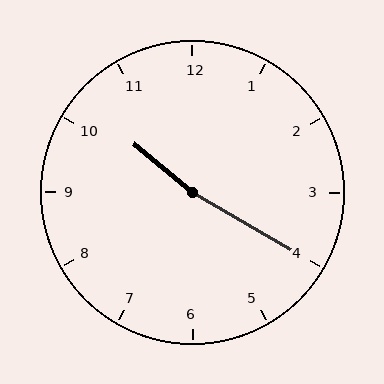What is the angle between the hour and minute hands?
Approximately 170 degrees.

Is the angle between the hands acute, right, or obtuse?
It is obtuse.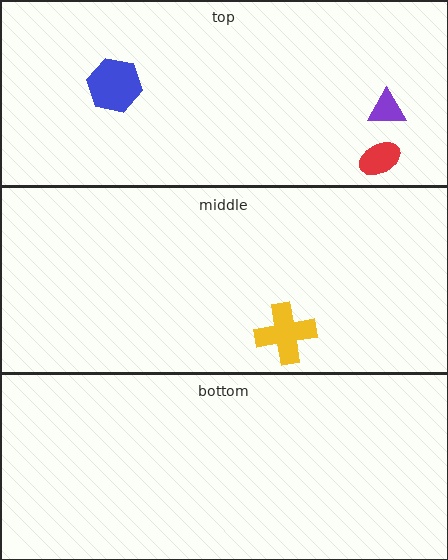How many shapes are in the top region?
3.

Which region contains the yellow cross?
The middle region.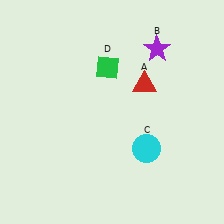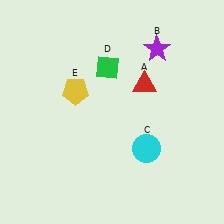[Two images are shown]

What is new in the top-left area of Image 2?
A yellow pentagon (E) was added in the top-left area of Image 2.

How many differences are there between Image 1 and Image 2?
There is 1 difference between the two images.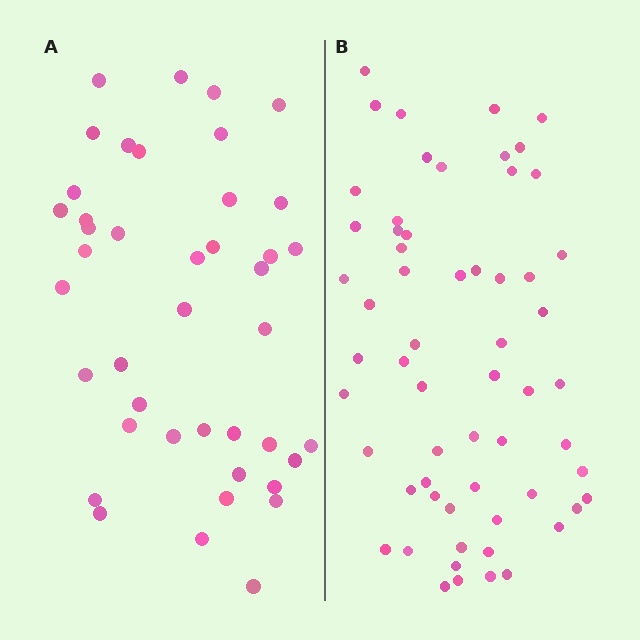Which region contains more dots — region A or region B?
Region B (the right region) has more dots.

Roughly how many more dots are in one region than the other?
Region B has approximately 20 more dots than region A.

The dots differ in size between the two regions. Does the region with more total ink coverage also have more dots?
No. Region A has more total ink coverage because its dots are larger, but region B actually contains more individual dots. Total area can be misleading — the number of items is what matters here.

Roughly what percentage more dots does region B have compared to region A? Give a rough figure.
About 45% more.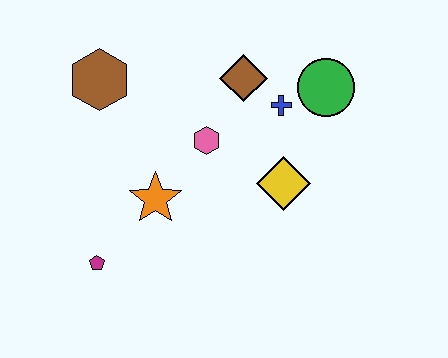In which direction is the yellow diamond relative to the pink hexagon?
The yellow diamond is to the right of the pink hexagon.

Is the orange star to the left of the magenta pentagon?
No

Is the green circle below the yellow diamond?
No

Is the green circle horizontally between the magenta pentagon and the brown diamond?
No